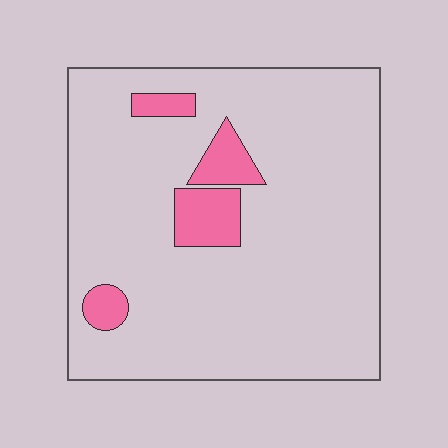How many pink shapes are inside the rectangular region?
4.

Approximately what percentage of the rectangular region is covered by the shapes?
Approximately 10%.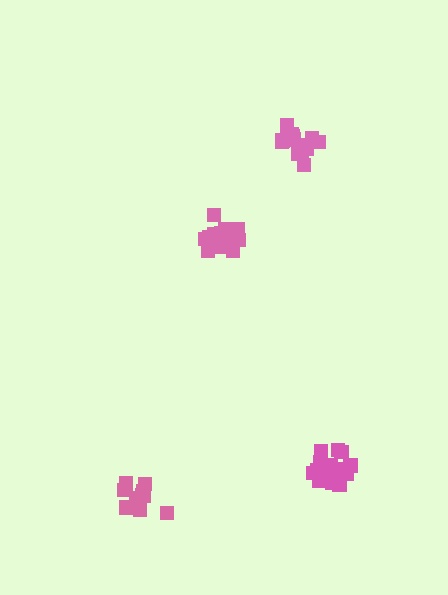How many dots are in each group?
Group 1: 13 dots, Group 2: 18 dots, Group 3: 18 dots, Group 4: 13 dots (62 total).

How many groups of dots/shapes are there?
There are 4 groups.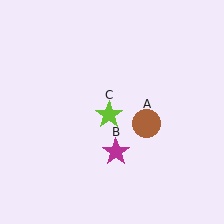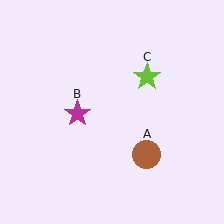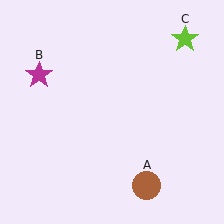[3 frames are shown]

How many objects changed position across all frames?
3 objects changed position: brown circle (object A), magenta star (object B), lime star (object C).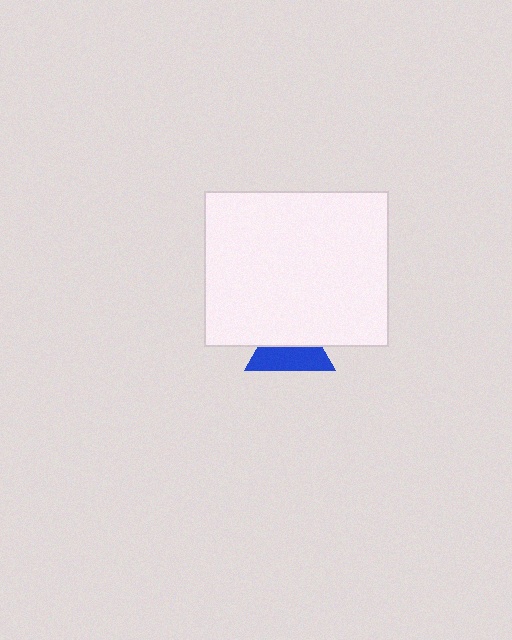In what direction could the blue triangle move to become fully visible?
The blue triangle could move down. That would shift it out from behind the white rectangle entirely.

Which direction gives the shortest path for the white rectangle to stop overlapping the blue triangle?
Moving up gives the shortest separation.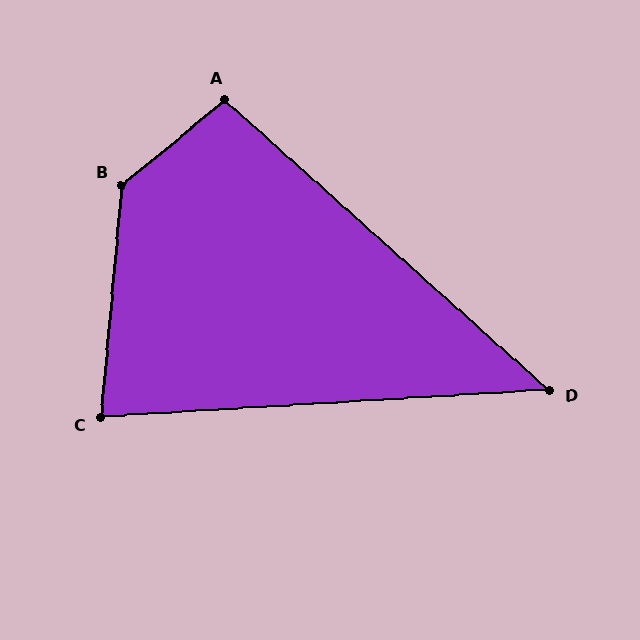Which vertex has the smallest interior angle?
D, at approximately 45 degrees.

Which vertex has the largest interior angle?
B, at approximately 135 degrees.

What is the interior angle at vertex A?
Approximately 99 degrees (obtuse).